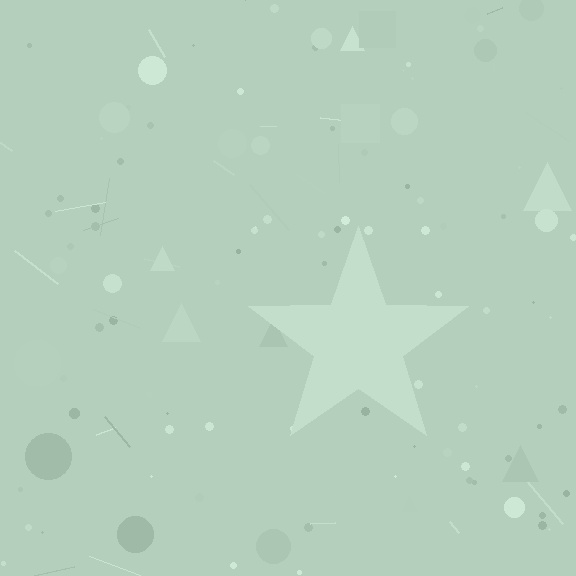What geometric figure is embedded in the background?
A star is embedded in the background.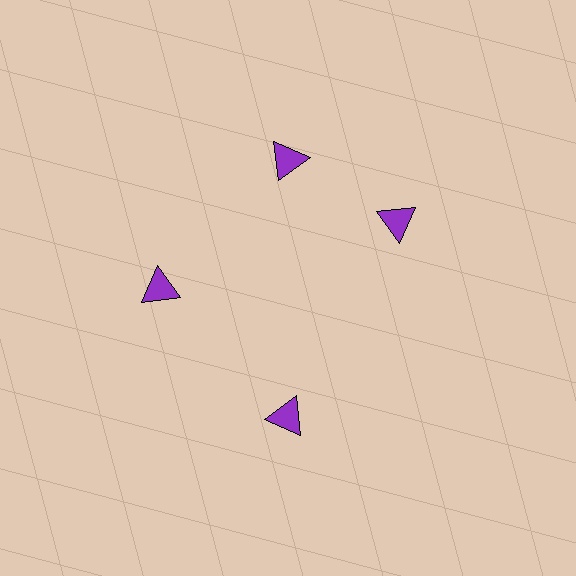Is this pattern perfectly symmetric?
No. The 4 purple triangles are arranged in a ring, but one element near the 3 o'clock position is rotated out of alignment along the ring, breaking the 4-fold rotational symmetry.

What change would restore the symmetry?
The symmetry would be restored by rotating it back into even spacing with its neighbors so that all 4 triangles sit at equal angles and equal distance from the center.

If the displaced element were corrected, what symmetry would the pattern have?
It would have 4-fold rotational symmetry — the pattern would map onto itself every 90 degrees.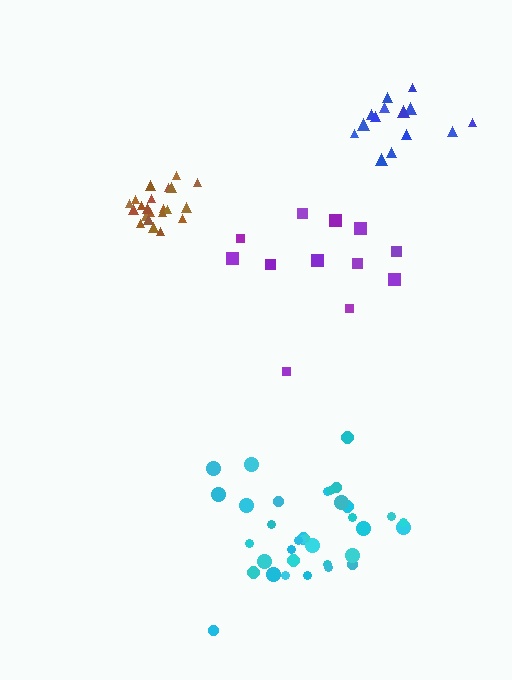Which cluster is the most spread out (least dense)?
Purple.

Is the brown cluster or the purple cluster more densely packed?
Brown.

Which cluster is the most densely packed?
Brown.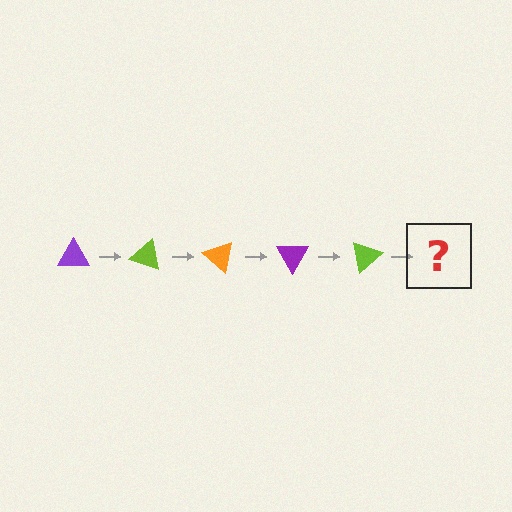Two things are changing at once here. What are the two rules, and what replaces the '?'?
The two rules are that it rotates 20 degrees each step and the color cycles through purple, lime, and orange. The '?' should be an orange triangle, rotated 100 degrees from the start.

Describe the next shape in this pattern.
It should be an orange triangle, rotated 100 degrees from the start.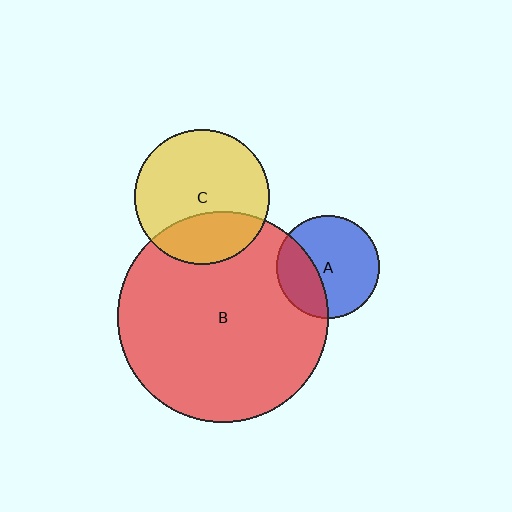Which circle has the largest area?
Circle B (red).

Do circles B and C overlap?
Yes.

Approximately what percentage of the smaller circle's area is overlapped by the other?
Approximately 30%.